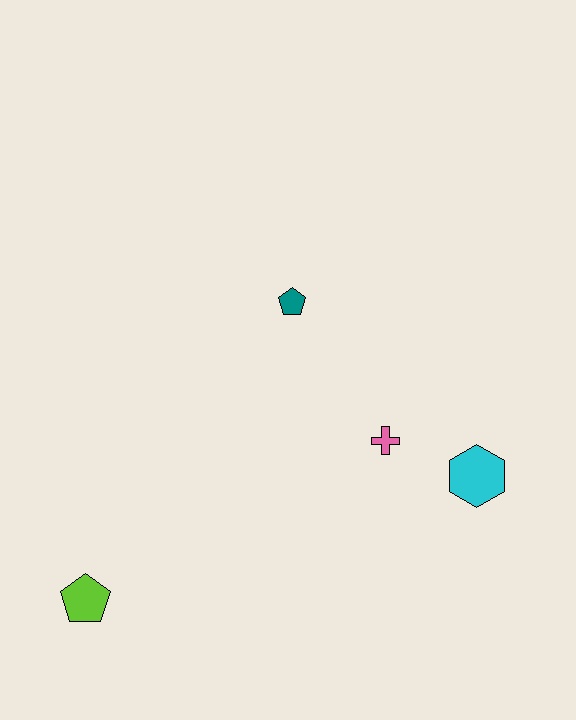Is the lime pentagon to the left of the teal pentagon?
Yes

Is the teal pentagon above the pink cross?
Yes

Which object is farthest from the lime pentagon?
The cyan hexagon is farthest from the lime pentagon.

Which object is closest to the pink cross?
The cyan hexagon is closest to the pink cross.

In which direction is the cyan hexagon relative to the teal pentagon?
The cyan hexagon is to the right of the teal pentagon.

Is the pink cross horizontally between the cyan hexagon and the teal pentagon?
Yes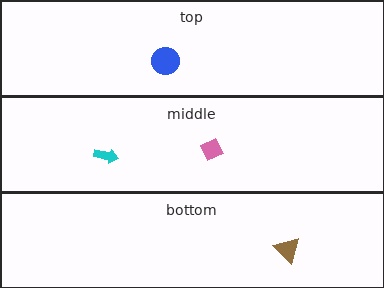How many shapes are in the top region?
1.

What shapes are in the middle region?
The cyan arrow, the pink diamond.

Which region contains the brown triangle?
The bottom region.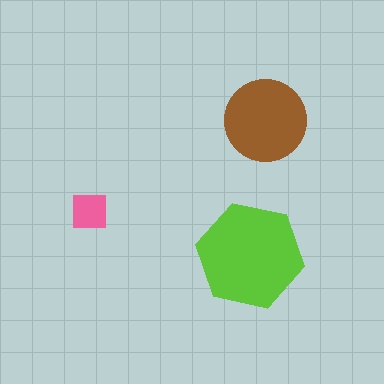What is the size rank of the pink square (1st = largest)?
3rd.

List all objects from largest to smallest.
The lime hexagon, the brown circle, the pink square.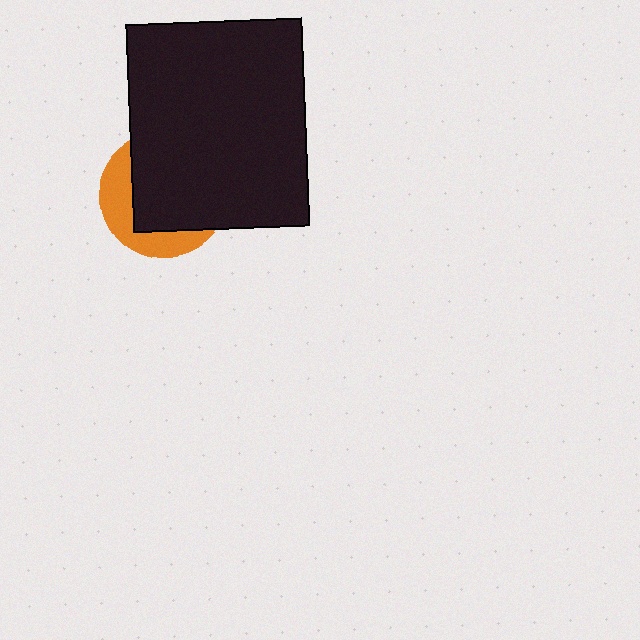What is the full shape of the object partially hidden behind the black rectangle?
The partially hidden object is an orange circle.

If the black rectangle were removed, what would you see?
You would see the complete orange circle.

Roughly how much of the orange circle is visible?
A small part of it is visible (roughly 34%).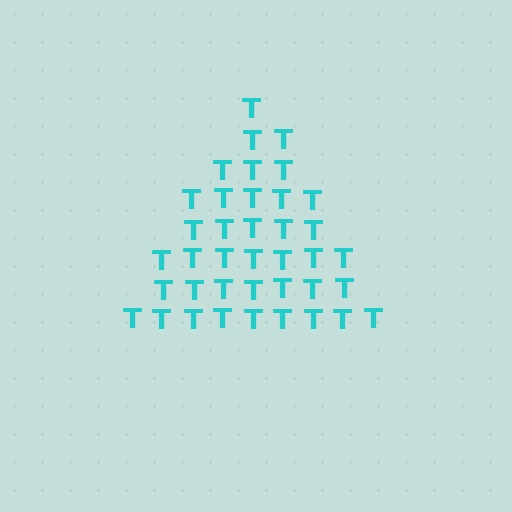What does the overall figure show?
The overall figure shows a triangle.